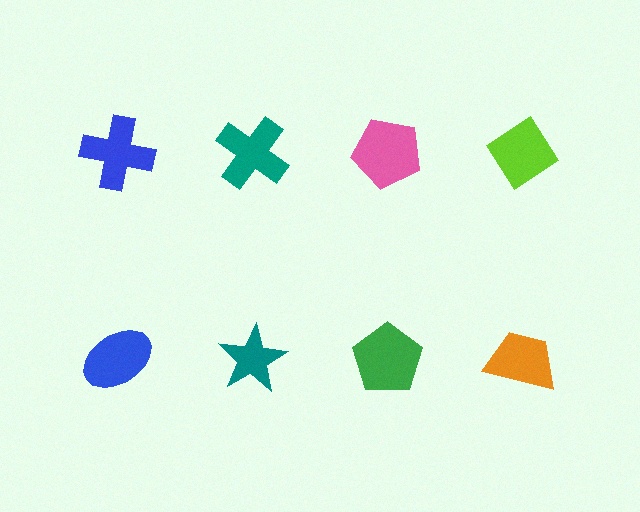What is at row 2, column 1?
A blue ellipse.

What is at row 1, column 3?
A pink pentagon.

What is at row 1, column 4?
A lime diamond.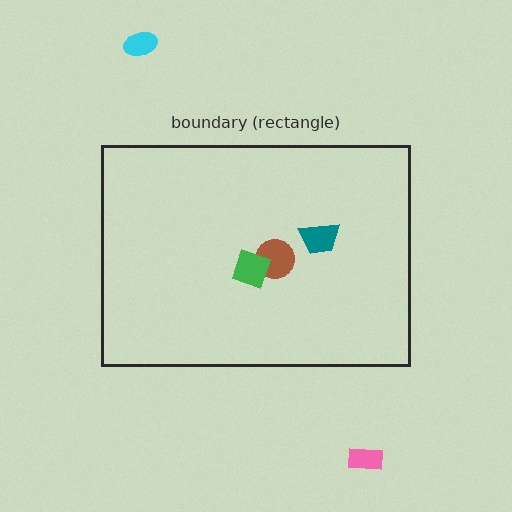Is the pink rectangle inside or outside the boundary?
Outside.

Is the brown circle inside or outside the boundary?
Inside.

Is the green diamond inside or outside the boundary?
Inside.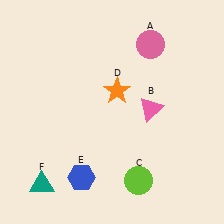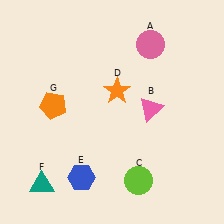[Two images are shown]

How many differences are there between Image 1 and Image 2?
There is 1 difference between the two images.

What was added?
An orange pentagon (G) was added in Image 2.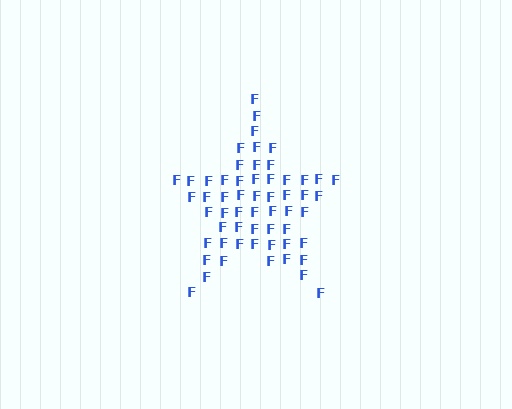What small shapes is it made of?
It is made of small letter F's.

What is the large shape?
The large shape is a star.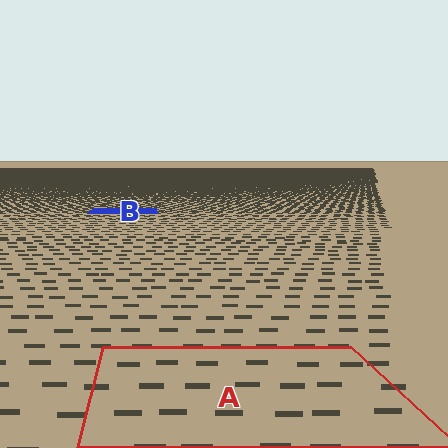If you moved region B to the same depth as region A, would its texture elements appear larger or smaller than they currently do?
They would appear larger. At a closer depth, the same texture elements are projected at a bigger on-screen size.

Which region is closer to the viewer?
Region A is closer. The texture elements there are larger and more spread out.